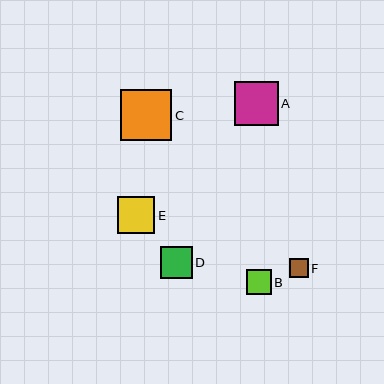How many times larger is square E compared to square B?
Square E is approximately 1.5 times the size of square B.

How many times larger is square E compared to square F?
Square E is approximately 2.0 times the size of square F.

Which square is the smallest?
Square F is the smallest with a size of approximately 19 pixels.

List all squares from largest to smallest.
From largest to smallest: C, A, E, D, B, F.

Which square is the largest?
Square C is the largest with a size of approximately 51 pixels.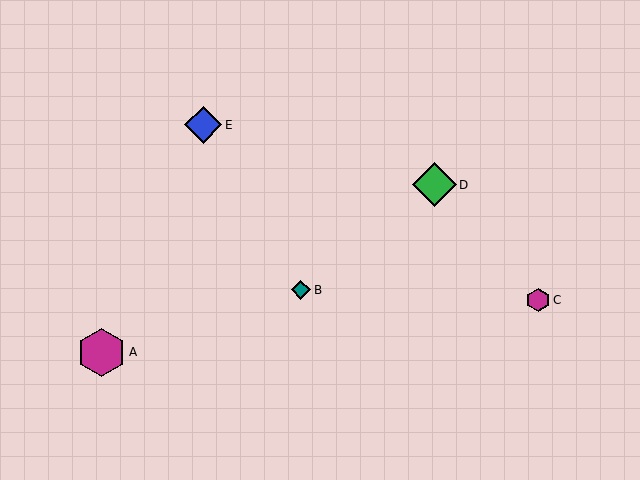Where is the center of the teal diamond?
The center of the teal diamond is at (301, 290).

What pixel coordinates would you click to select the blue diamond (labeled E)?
Click at (203, 125) to select the blue diamond E.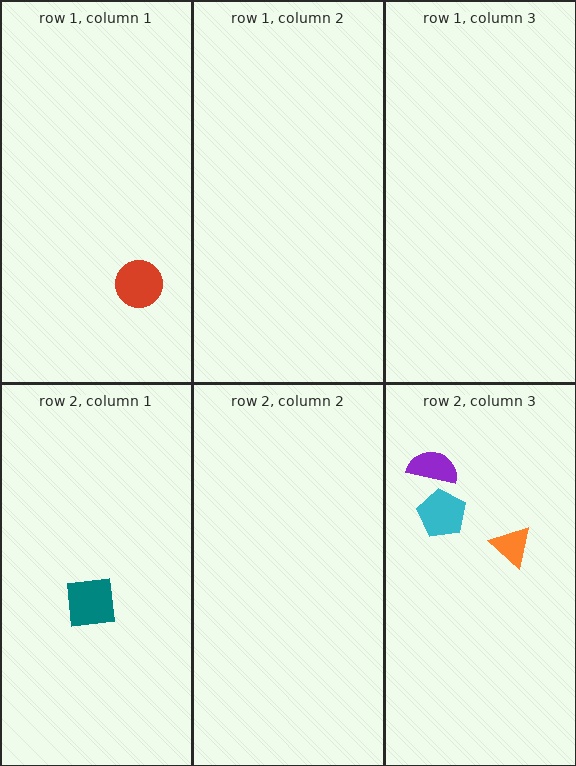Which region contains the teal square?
The row 2, column 1 region.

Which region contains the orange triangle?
The row 2, column 3 region.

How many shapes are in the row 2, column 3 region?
3.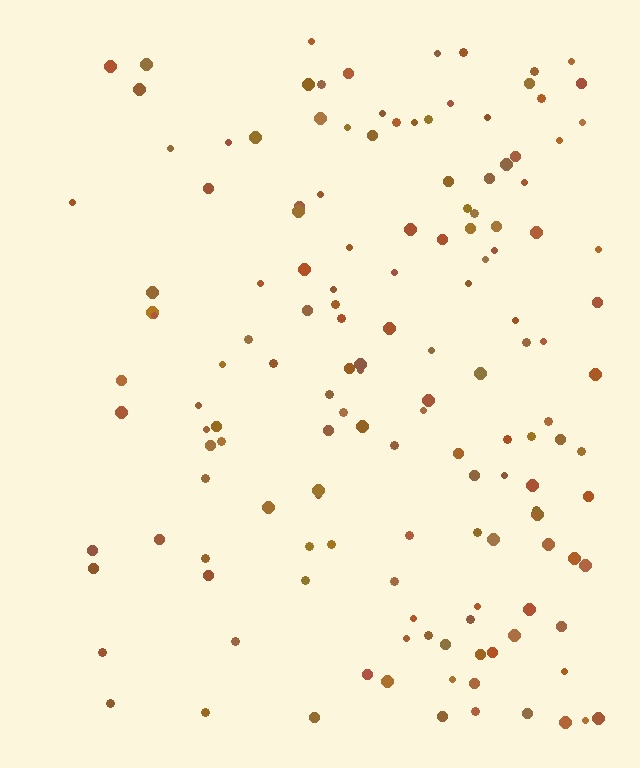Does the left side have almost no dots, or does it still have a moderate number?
Still a moderate number, just noticeably fewer than the right.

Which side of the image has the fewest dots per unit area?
The left.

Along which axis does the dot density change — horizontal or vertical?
Horizontal.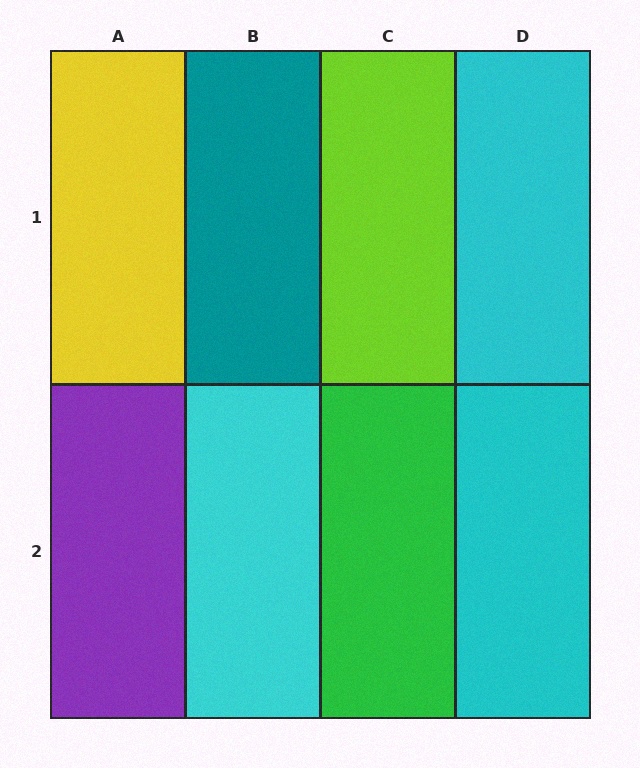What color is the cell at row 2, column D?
Cyan.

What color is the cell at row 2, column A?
Purple.